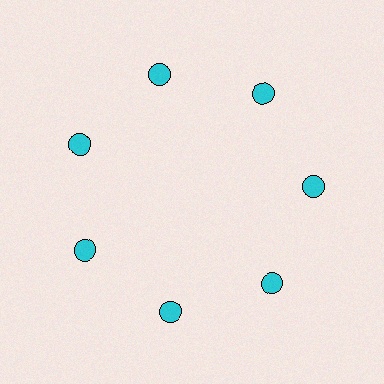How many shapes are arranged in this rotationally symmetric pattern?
There are 7 shapes, arranged in 7 groups of 1.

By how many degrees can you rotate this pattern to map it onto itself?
The pattern maps onto itself every 51 degrees of rotation.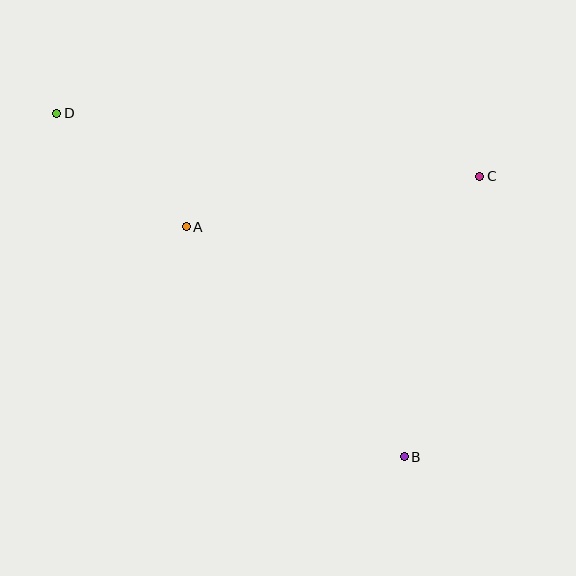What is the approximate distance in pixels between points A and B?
The distance between A and B is approximately 317 pixels.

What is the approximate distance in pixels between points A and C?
The distance between A and C is approximately 298 pixels.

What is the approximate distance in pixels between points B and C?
The distance between B and C is approximately 290 pixels.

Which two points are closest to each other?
Points A and D are closest to each other.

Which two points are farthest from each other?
Points B and D are farthest from each other.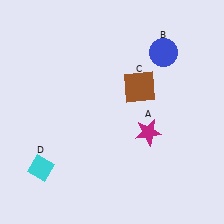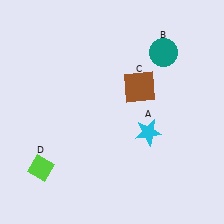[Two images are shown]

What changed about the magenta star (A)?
In Image 1, A is magenta. In Image 2, it changed to cyan.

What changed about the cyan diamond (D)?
In Image 1, D is cyan. In Image 2, it changed to lime.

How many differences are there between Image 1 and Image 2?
There are 3 differences between the two images.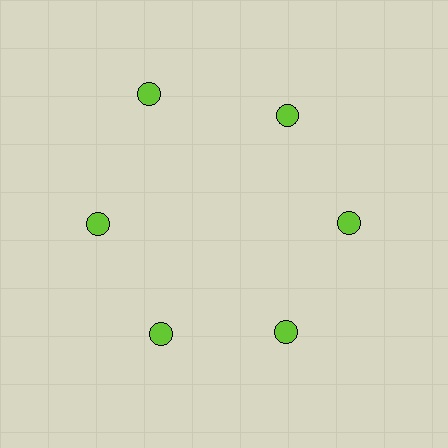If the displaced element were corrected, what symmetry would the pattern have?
It would have 6-fold rotational symmetry — the pattern would map onto itself every 60 degrees.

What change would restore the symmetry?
The symmetry would be restored by moving it inward, back onto the ring so that all 6 circles sit at equal angles and equal distance from the center.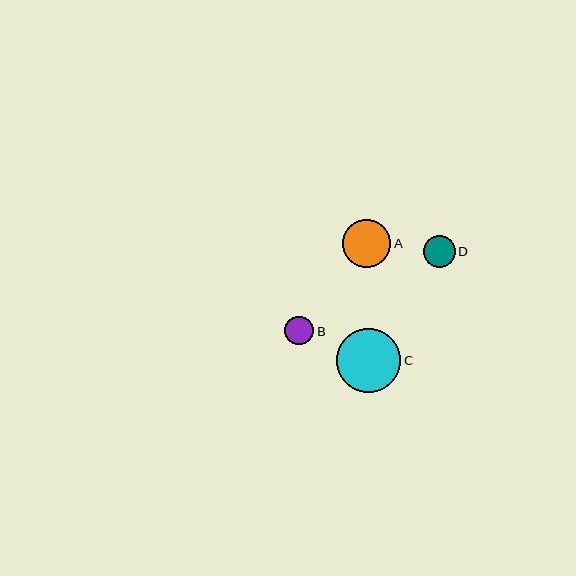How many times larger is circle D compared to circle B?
Circle D is approximately 1.1 times the size of circle B.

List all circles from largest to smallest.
From largest to smallest: C, A, D, B.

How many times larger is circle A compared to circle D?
Circle A is approximately 1.5 times the size of circle D.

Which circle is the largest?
Circle C is the largest with a size of approximately 64 pixels.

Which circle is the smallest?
Circle B is the smallest with a size of approximately 29 pixels.